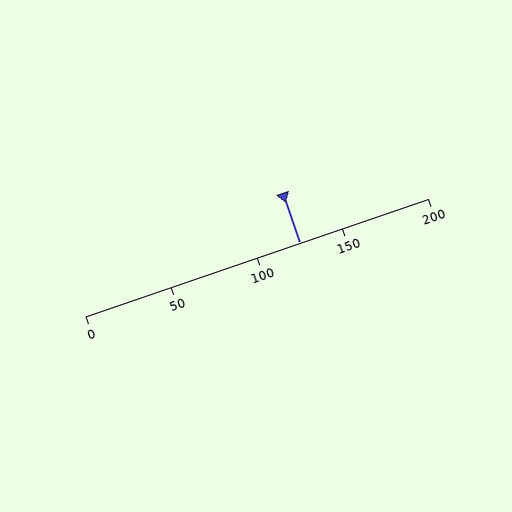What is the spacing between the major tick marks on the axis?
The major ticks are spaced 50 apart.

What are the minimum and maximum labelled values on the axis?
The axis runs from 0 to 200.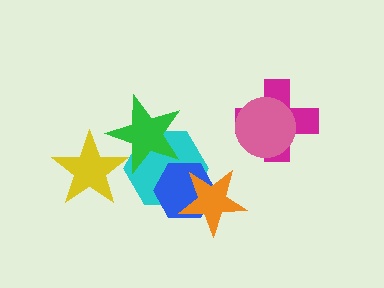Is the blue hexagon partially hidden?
Yes, it is partially covered by another shape.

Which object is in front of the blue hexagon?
The orange star is in front of the blue hexagon.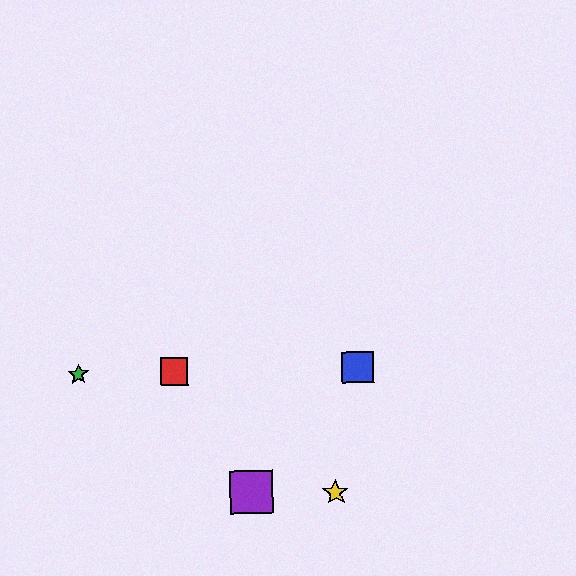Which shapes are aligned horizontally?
The red square, the blue square, the green star are aligned horizontally.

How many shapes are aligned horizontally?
3 shapes (the red square, the blue square, the green star) are aligned horizontally.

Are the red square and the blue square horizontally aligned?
Yes, both are at y≈372.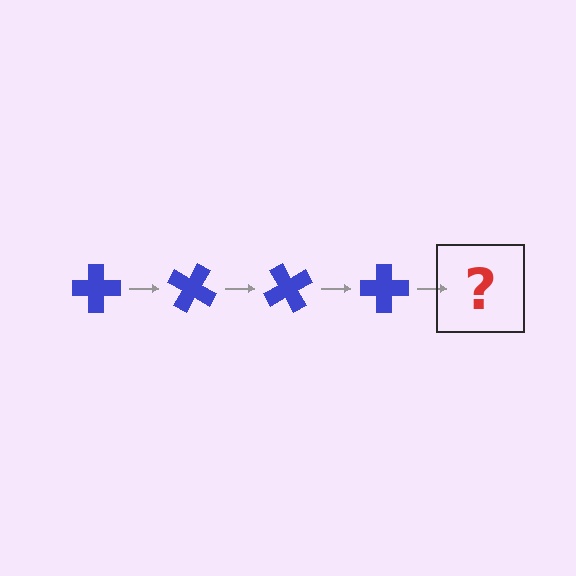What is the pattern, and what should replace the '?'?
The pattern is that the cross rotates 30 degrees each step. The '?' should be a blue cross rotated 120 degrees.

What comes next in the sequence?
The next element should be a blue cross rotated 120 degrees.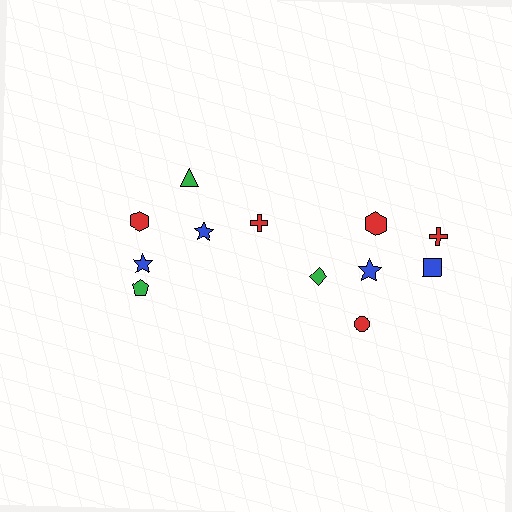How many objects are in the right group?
There are 7 objects.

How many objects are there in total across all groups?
There are 12 objects.